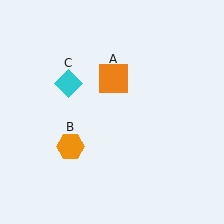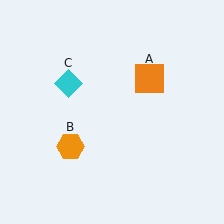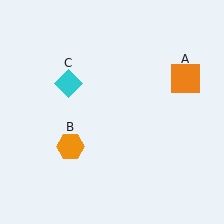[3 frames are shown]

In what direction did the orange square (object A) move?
The orange square (object A) moved right.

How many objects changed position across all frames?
1 object changed position: orange square (object A).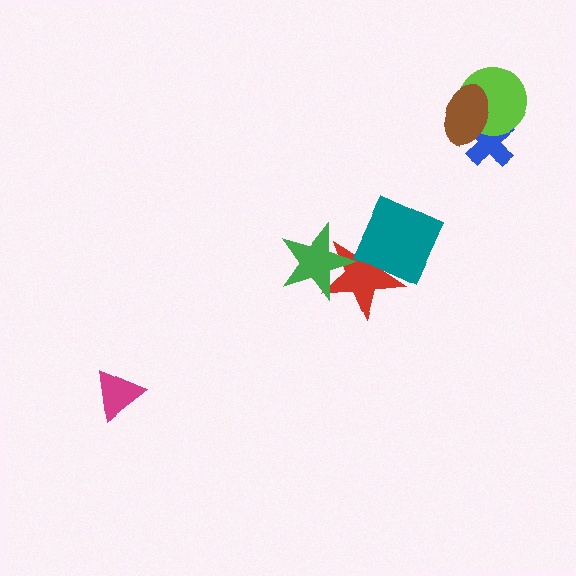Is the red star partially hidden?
Yes, it is partially covered by another shape.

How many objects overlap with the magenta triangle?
0 objects overlap with the magenta triangle.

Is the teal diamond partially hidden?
No, no other shape covers it.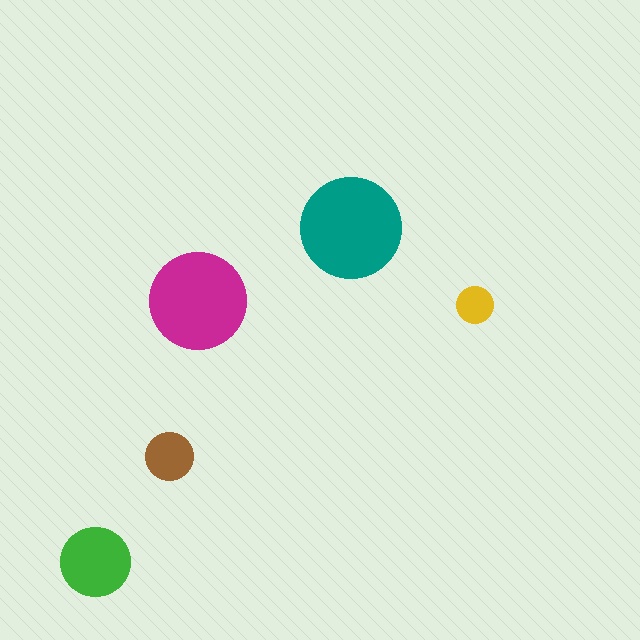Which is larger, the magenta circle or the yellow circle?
The magenta one.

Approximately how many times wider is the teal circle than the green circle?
About 1.5 times wider.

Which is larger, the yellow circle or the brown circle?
The brown one.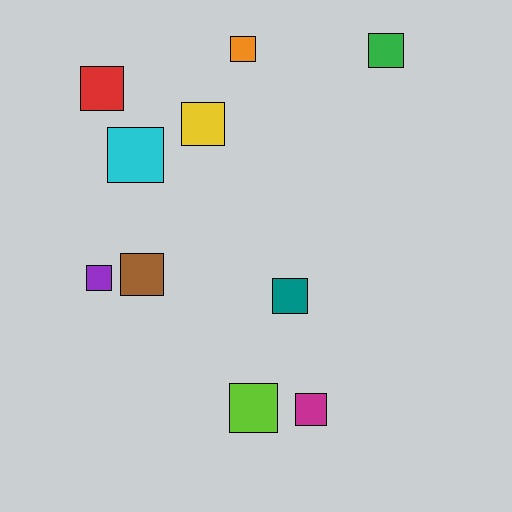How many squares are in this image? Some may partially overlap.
There are 10 squares.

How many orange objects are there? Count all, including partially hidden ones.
There is 1 orange object.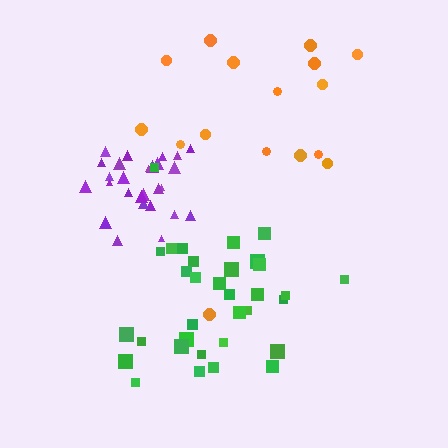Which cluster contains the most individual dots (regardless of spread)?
Green (33).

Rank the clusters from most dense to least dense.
purple, green, orange.